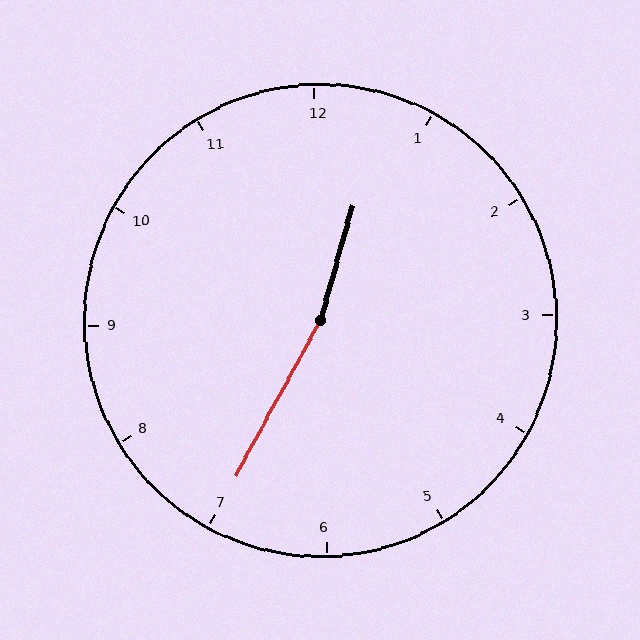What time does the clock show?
12:35.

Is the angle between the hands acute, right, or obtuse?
It is obtuse.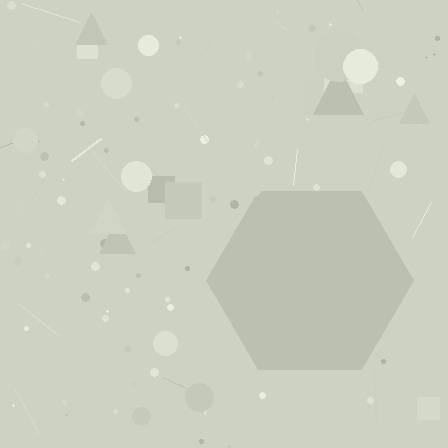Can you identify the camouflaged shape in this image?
The camouflaged shape is a hexagon.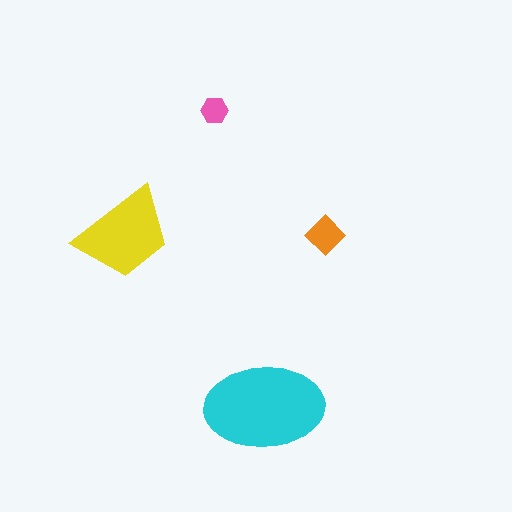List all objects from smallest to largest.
The pink hexagon, the orange diamond, the yellow trapezoid, the cyan ellipse.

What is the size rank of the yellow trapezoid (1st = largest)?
2nd.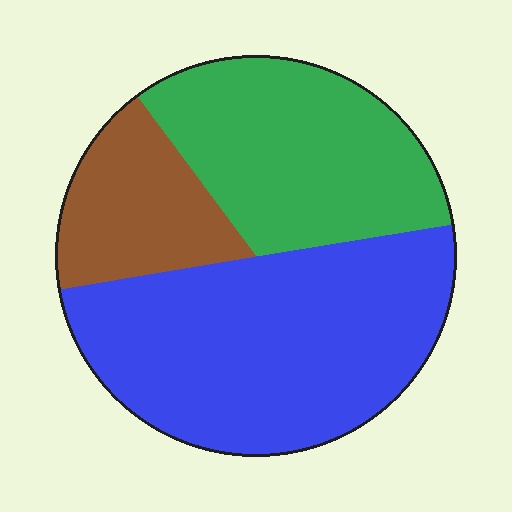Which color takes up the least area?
Brown, at roughly 20%.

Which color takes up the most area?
Blue, at roughly 50%.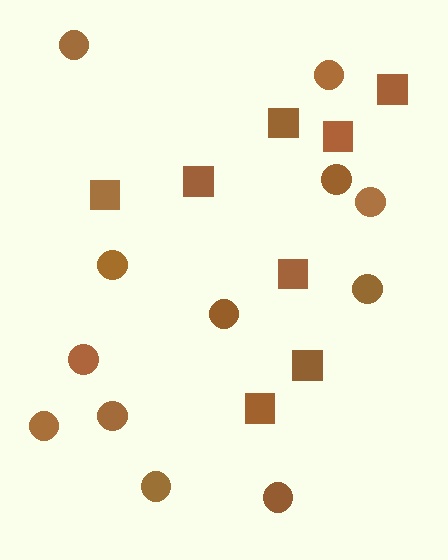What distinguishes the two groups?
There are 2 groups: one group of squares (8) and one group of circles (12).